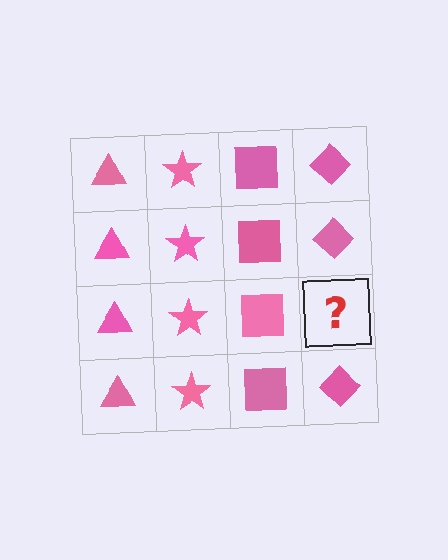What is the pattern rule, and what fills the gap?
The rule is that each column has a consistent shape. The gap should be filled with a pink diamond.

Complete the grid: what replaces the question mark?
The question mark should be replaced with a pink diamond.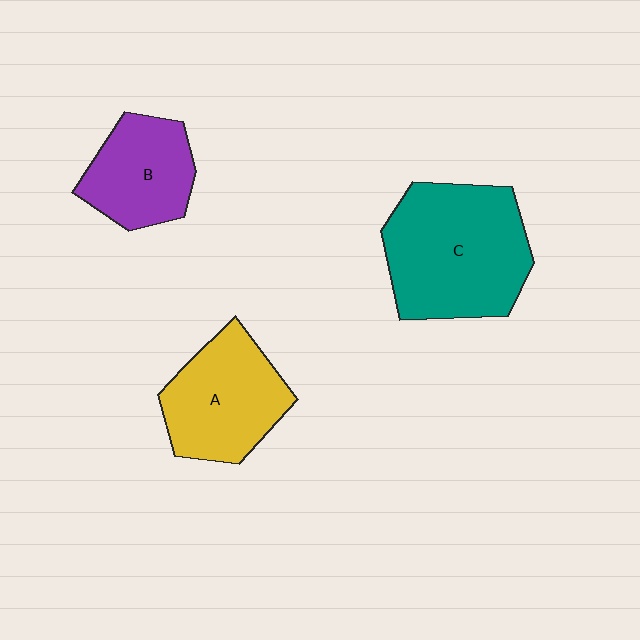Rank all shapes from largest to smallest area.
From largest to smallest: C (teal), A (yellow), B (purple).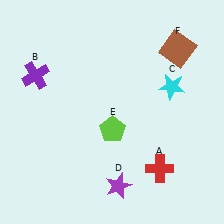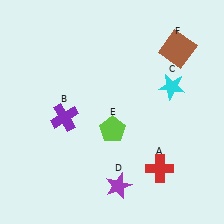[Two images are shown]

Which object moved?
The purple cross (B) moved down.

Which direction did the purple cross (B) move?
The purple cross (B) moved down.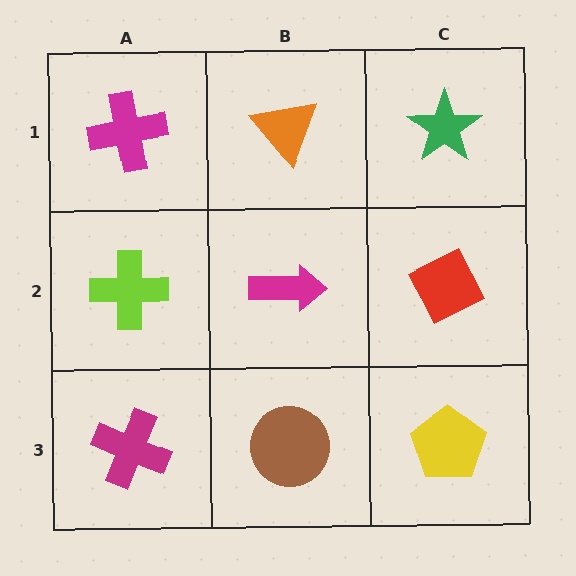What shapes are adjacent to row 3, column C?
A red diamond (row 2, column C), a brown circle (row 3, column B).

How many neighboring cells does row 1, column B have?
3.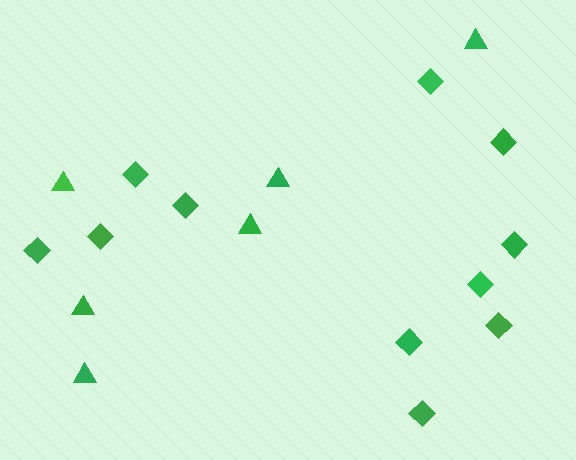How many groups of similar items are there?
There are 2 groups: one group of diamonds (11) and one group of triangles (6).